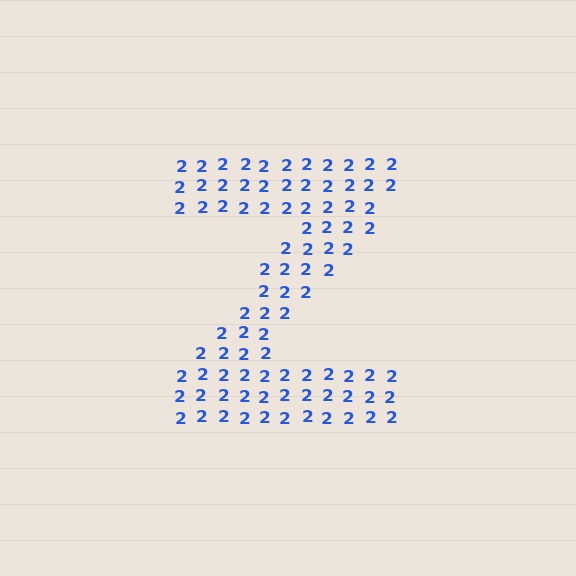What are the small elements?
The small elements are digit 2's.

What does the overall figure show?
The overall figure shows the letter Z.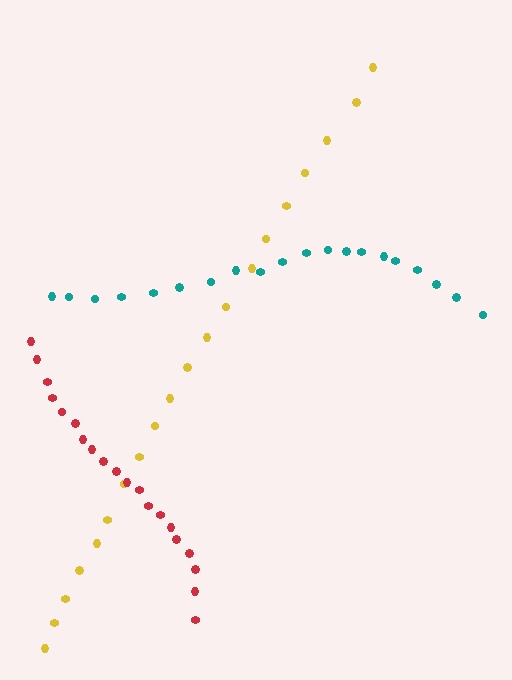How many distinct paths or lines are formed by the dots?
There are 3 distinct paths.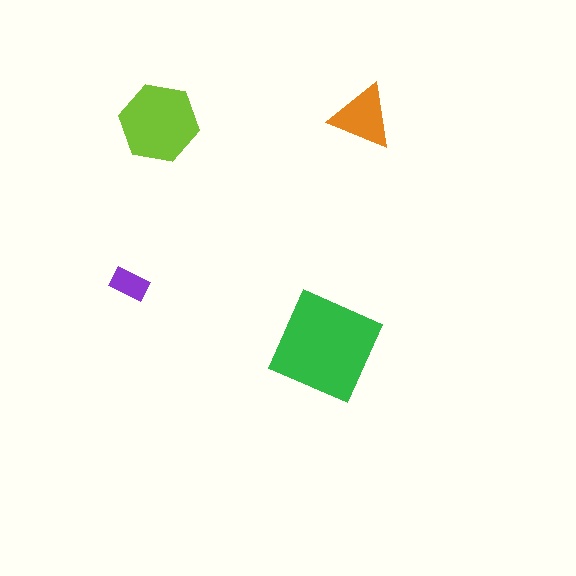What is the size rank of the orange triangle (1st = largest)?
3rd.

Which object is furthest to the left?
The purple rectangle is leftmost.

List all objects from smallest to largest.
The purple rectangle, the orange triangle, the lime hexagon, the green square.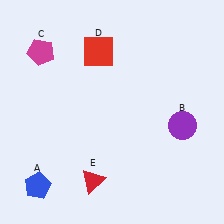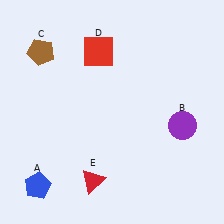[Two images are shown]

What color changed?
The pentagon (C) changed from magenta in Image 1 to brown in Image 2.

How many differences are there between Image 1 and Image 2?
There is 1 difference between the two images.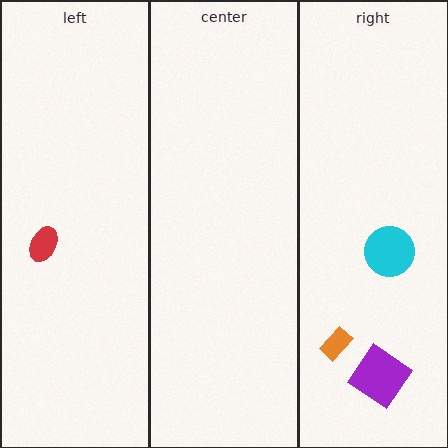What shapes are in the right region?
The orange rectangle, the cyan circle, the purple diamond.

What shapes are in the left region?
The red ellipse.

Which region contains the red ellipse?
The left region.